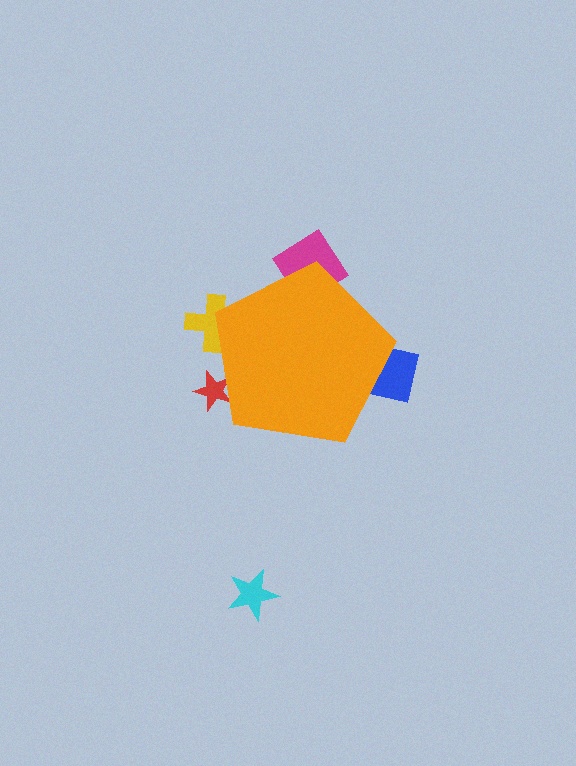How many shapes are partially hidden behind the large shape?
4 shapes are partially hidden.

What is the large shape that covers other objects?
An orange pentagon.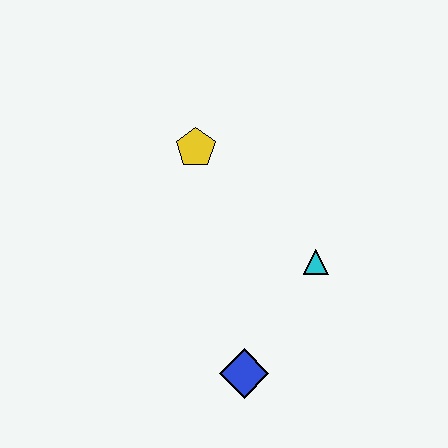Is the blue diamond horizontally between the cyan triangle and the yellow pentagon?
Yes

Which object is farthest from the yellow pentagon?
The blue diamond is farthest from the yellow pentagon.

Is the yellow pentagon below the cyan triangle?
No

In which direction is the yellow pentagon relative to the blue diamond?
The yellow pentagon is above the blue diamond.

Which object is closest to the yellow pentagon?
The cyan triangle is closest to the yellow pentagon.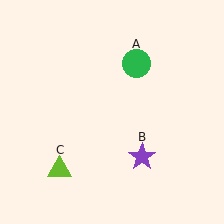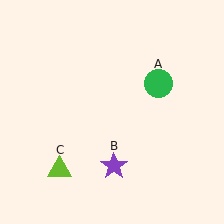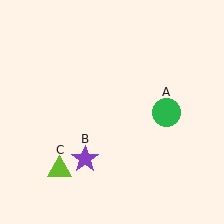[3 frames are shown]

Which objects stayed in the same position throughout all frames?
Lime triangle (object C) remained stationary.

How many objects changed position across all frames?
2 objects changed position: green circle (object A), purple star (object B).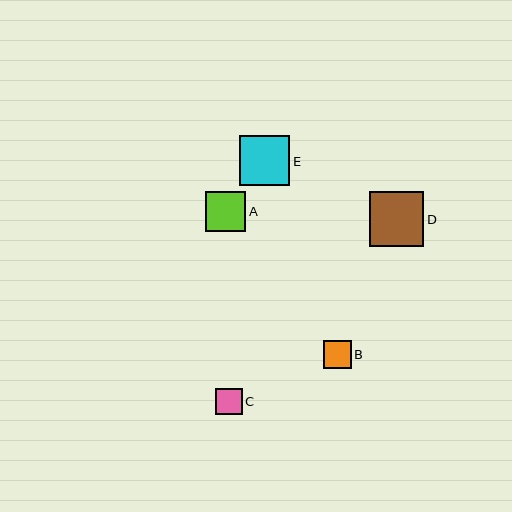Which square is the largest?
Square D is the largest with a size of approximately 55 pixels.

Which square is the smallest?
Square C is the smallest with a size of approximately 26 pixels.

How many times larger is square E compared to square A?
Square E is approximately 1.2 times the size of square A.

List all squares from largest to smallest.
From largest to smallest: D, E, A, B, C.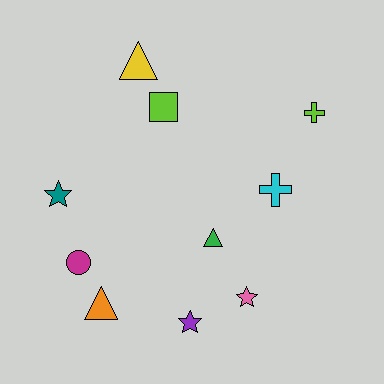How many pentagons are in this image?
There are no pentagons.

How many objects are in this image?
There are 10 objects.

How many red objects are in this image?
There are no red objects.